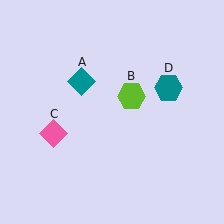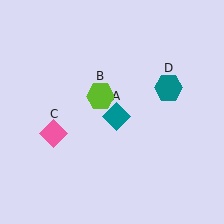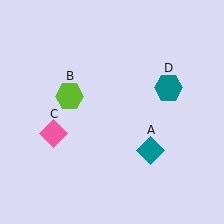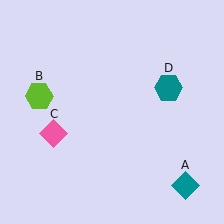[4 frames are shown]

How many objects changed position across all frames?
2 objects changed position: teal diamond (object A), lime hexagon (object B).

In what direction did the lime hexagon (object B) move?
The lime hexagon (object B) moved left.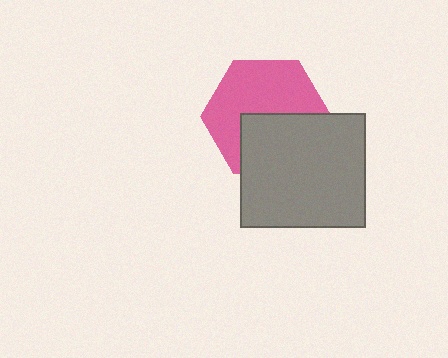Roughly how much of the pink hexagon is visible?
About half of it is visible (roughly 59%).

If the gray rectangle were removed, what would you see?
You would see the complete pink hexagon.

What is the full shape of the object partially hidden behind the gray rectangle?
The partially hidden object is a pink hexagon.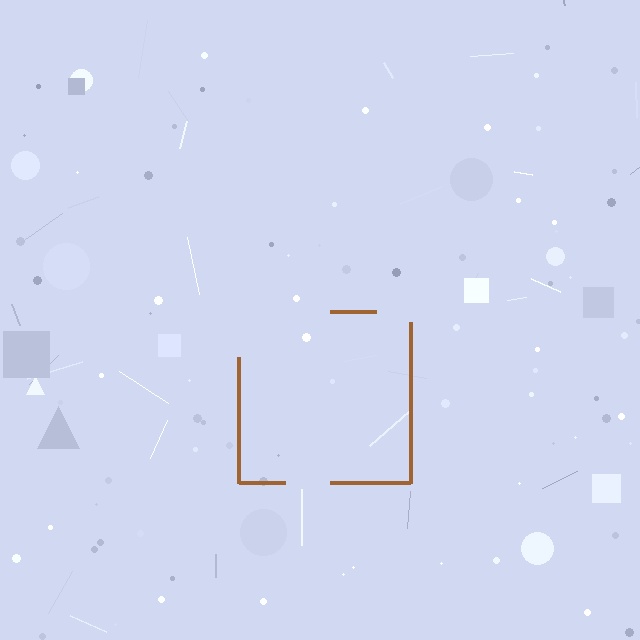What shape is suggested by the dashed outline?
The dashed outline suggests a square.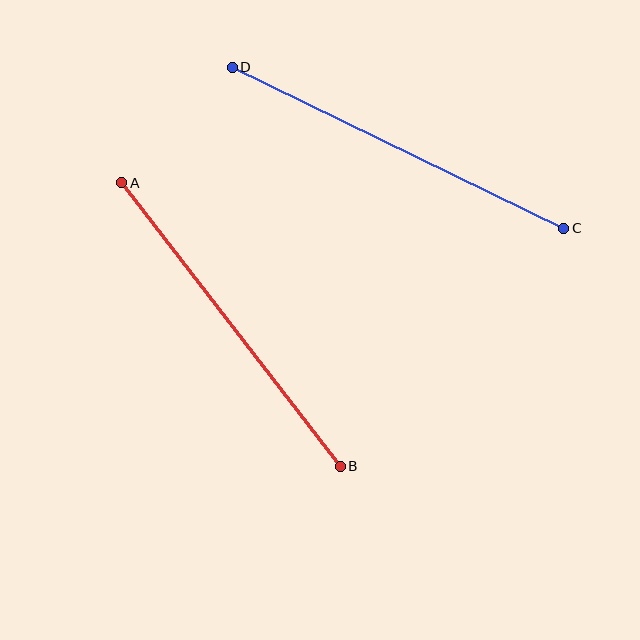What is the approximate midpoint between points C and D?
The midpoint is at approximately (398, 148) pixels.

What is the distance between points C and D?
The distance is approximately 369 pixels.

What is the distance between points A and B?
The distance is approximately 358 pixels.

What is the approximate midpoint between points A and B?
The midpoint is at approximately (231, 324) pixels.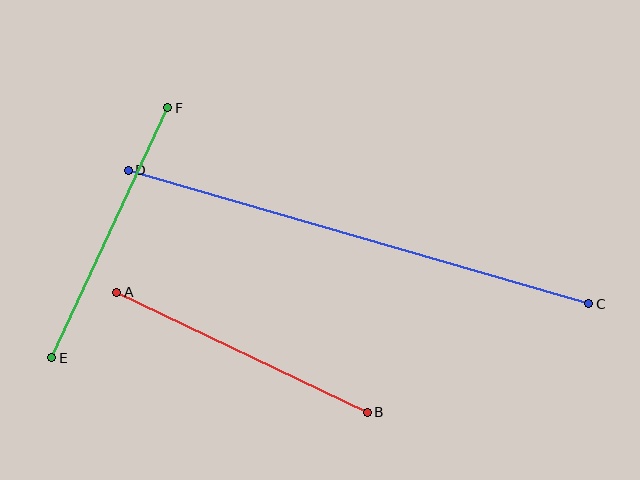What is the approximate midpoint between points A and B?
The midpoint is at approximately (242, 352) pixels.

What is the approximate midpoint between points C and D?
The midpoint is at approximately (358, 237) pixels.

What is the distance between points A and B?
The distance is approximately 278 pixels.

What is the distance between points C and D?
The distance is approximately 479 pixels.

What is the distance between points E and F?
The distance is approximately 276 pixels.